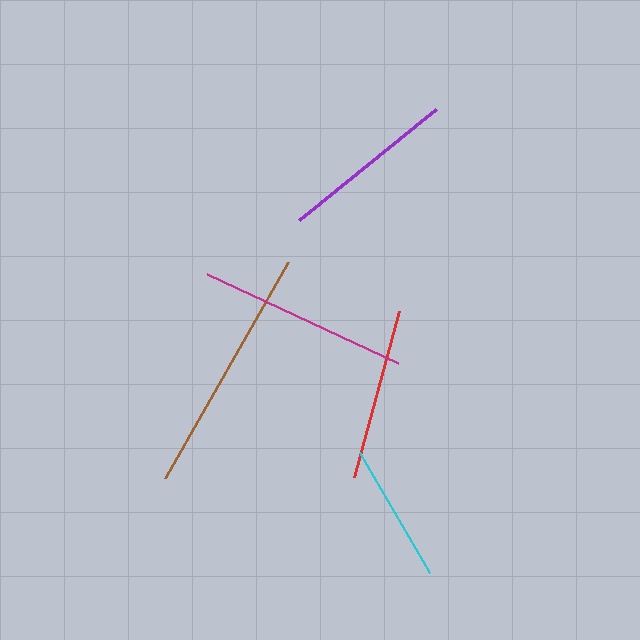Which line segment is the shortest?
The cyan line is the shortest at approximately 139 pixels.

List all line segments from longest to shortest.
From longest to shortest: brown, magenta, purple, red, cyan.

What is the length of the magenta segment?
The magenta segment is approximately 211 pixels long.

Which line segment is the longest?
The brown line is the longest at approximately 249 pixels.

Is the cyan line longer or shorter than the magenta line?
The magenta line is longer than the cyan line.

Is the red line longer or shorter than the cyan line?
The red line is longer than the cyan line.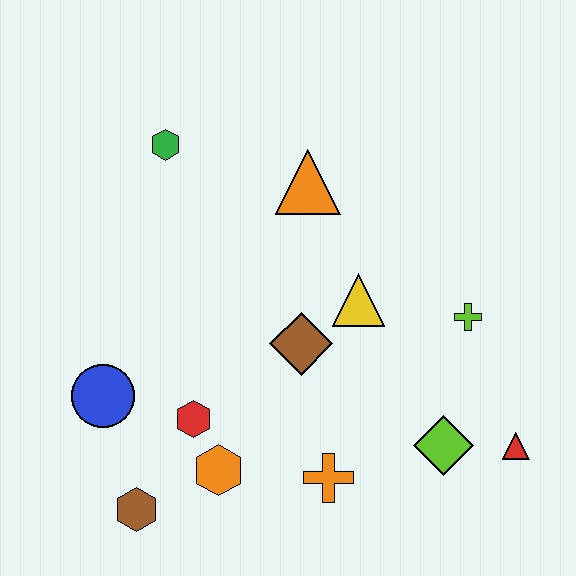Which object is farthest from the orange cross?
The green hexagon is farthest from the orange cross.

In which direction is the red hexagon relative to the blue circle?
The red hexagon is to the right of the blue circle.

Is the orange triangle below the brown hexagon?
No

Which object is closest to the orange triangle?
The yellow triangle is closest to the orange triangle.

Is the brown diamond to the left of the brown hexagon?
No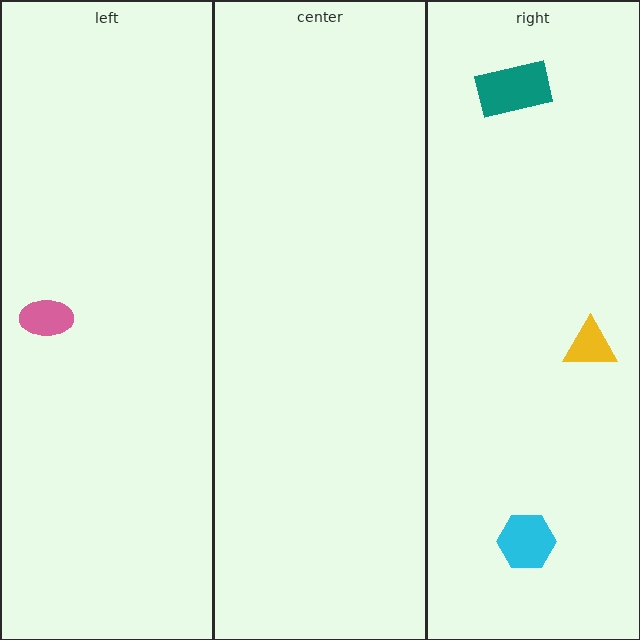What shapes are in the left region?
The pink ellipse.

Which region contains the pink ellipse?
The left region.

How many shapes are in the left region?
1.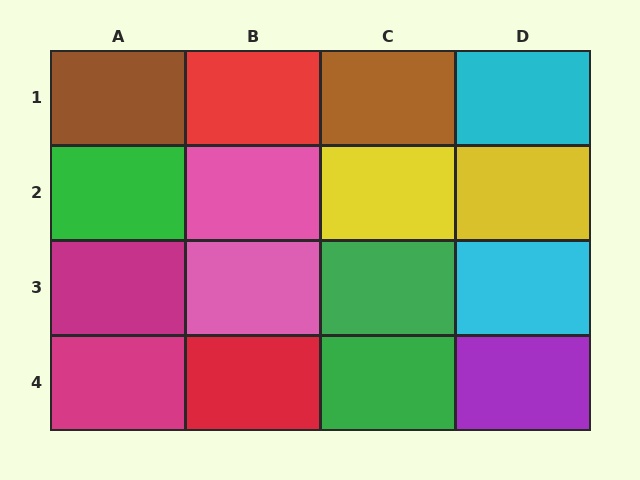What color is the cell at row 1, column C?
Brown.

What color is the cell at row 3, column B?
Pink.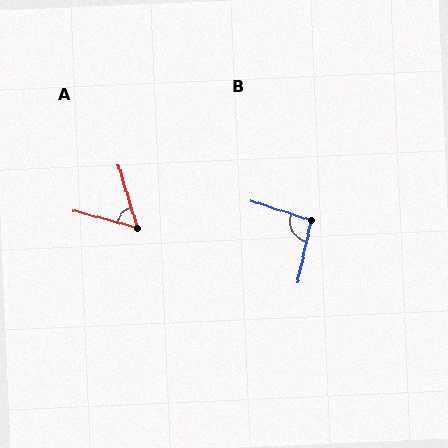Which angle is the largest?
B, at approximately 96 degrees.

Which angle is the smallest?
A, at approximately 58 degrees.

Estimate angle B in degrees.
Approximately 96 degrees.